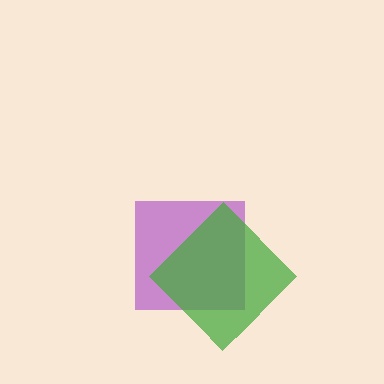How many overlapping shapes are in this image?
There are 2 overlapping shapes in the image.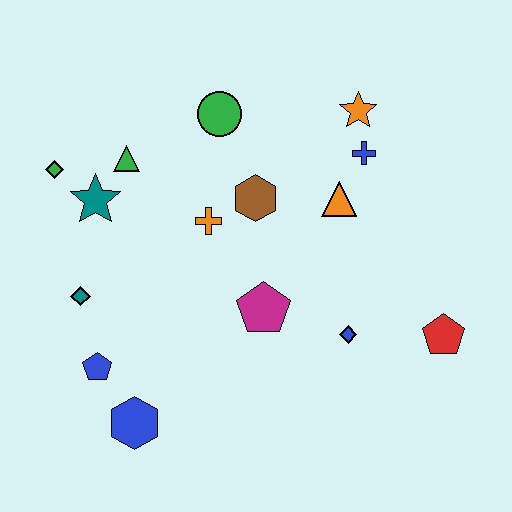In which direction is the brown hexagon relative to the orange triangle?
The brown hexagon is to the left of the orange triangle.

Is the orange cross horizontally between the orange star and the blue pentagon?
Yes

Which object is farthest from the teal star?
The red pentagon is farthest from the teal star.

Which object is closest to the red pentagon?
The blue diamond is closest to the red pentagon.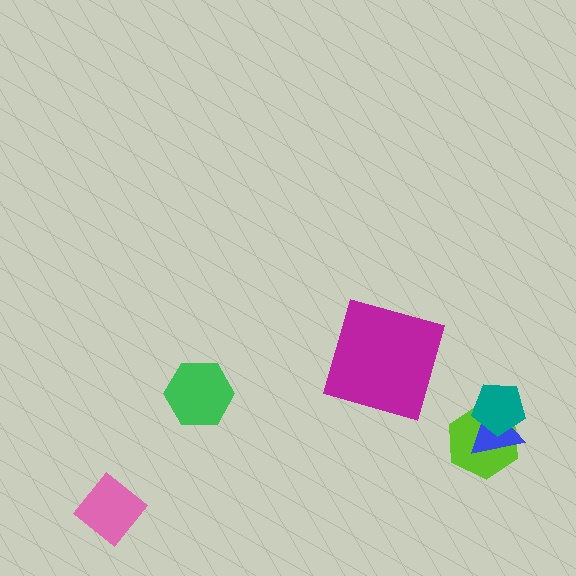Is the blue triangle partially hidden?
Yes, it is partially covered by another shape.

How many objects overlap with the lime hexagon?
2 objects overlap with the lime hexagon.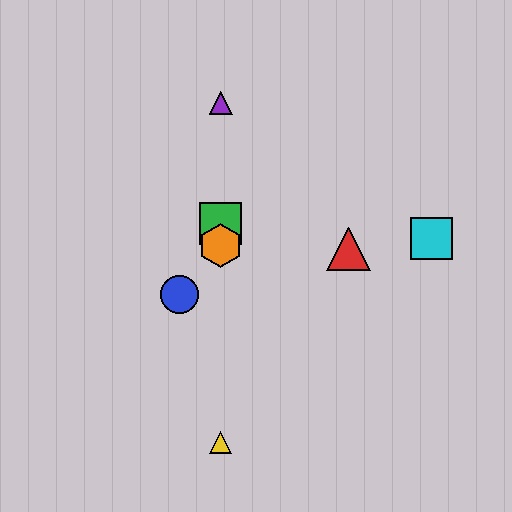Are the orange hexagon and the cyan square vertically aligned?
No, the orange hexagon is at x≈221 and the cyan square is at x≈431.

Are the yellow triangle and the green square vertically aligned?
Yes, both are at x≈221.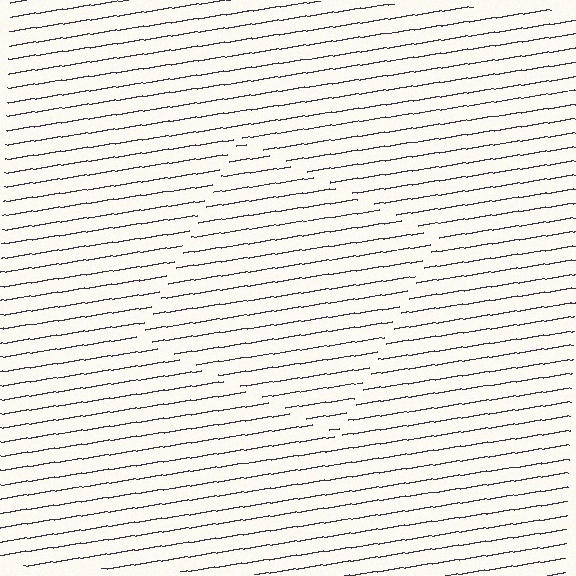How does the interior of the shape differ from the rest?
The interior of the shape contains the same grating, shifted by half a period — the contour is defined by the phase discontinuity where line-ends from the inner and outer gratings abut.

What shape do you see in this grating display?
An illusory square. The interior of the shape contains the same grating, shifted by half a period — the contour is defined by the phase discontinuity where line-ends from the inner and outer gratings abut.